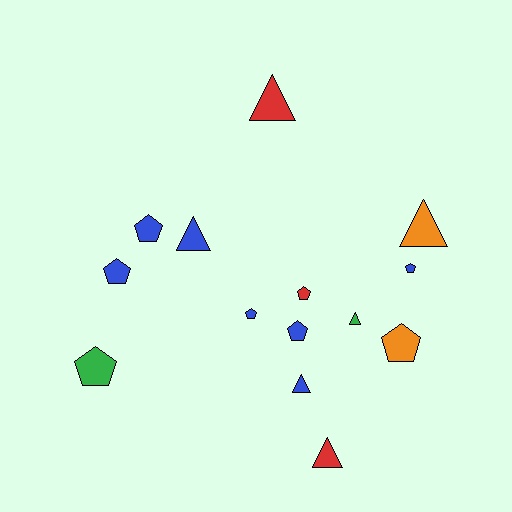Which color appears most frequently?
Blue, with 7 objects.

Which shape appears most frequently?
Pentagon, with 8 objects.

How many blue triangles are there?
There are 2 blue triangles.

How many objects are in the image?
There are 14 objects.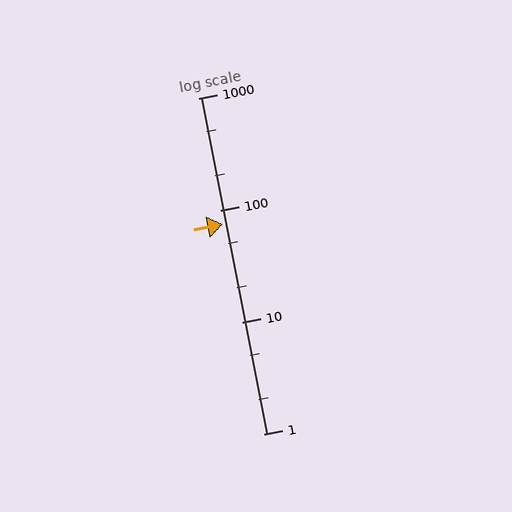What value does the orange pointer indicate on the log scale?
The pointer indicates approximately 75.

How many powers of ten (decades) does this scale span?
The scale spans 3 decades, from 1 to 1000.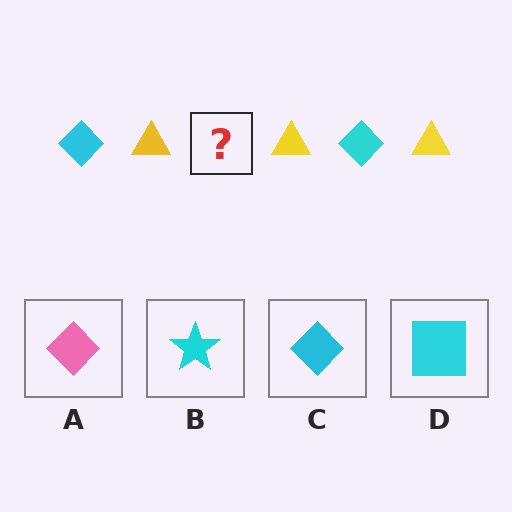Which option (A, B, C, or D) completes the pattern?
C.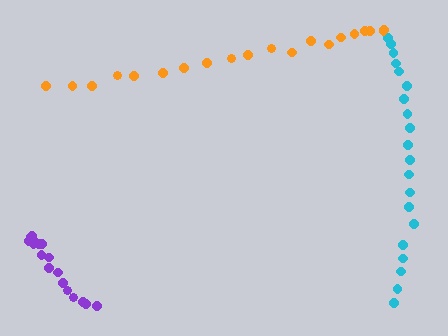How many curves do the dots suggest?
There are 3 distinct paths.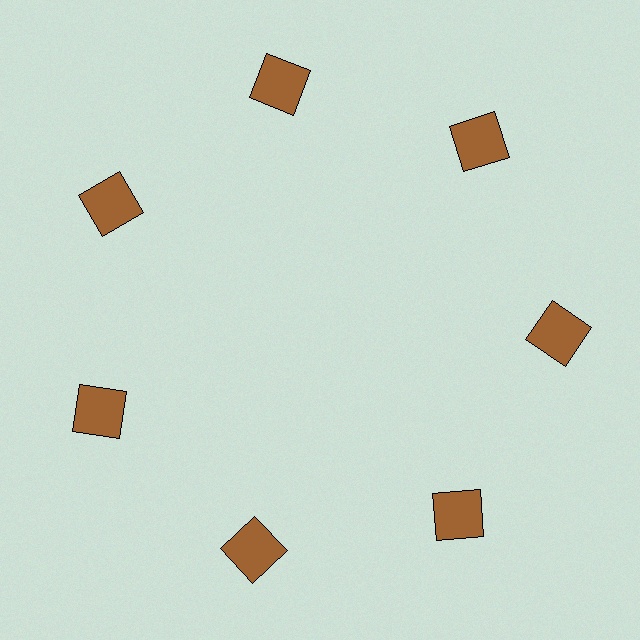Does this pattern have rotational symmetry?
Yes, this pattern has 7-fold rotational symmetry. It looks the same after rotating 51 degrees around the center.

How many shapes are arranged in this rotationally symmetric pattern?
There are 7 shapes, arranged in 7 groups of 1.